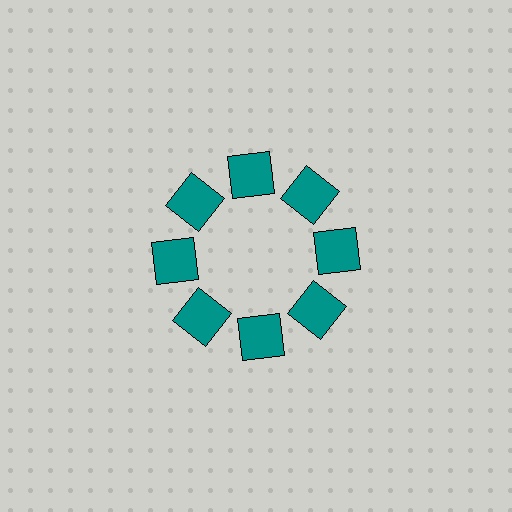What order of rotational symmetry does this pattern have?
This pattern has 8-fold rotational symmetry.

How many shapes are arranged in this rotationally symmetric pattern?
There are 8 shapes, arranged in 8 groups of 1.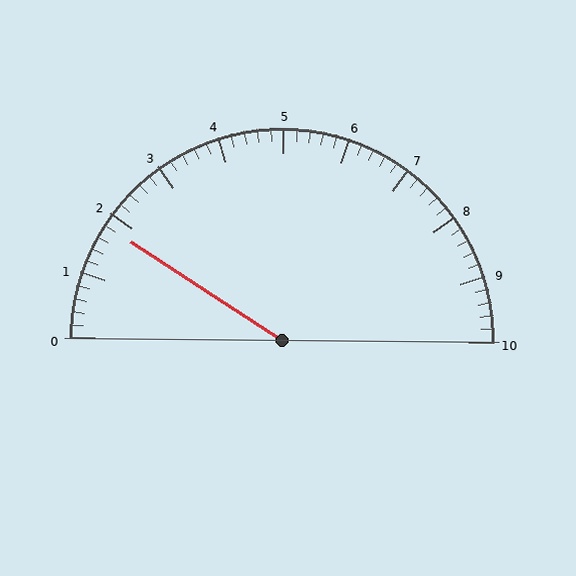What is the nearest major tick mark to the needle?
The nearest major tick mark is 2.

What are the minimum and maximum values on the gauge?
The gauge ranges from 0 to 10.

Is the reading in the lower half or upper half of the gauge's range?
The reading is in the lower half of the range (0 to 10).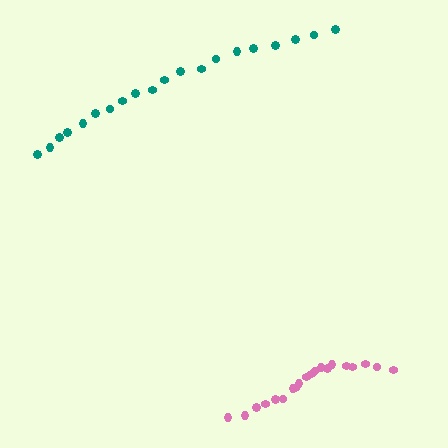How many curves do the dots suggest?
There are 2 distinct paths.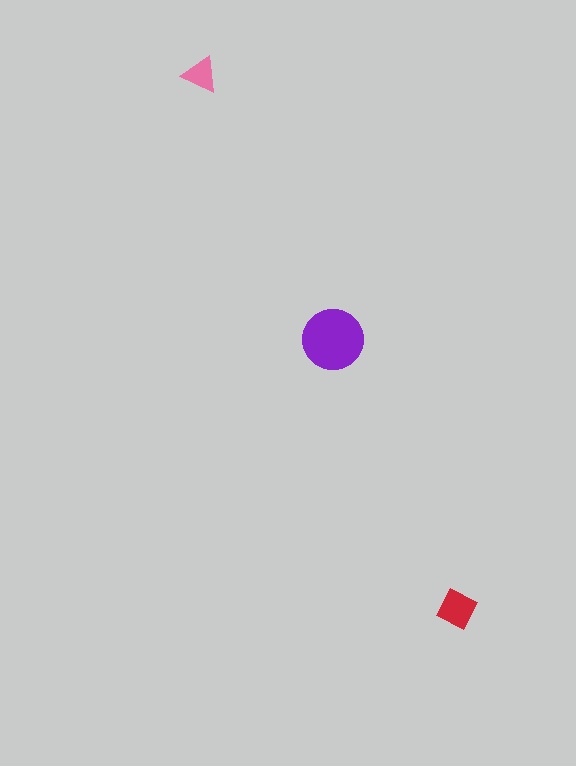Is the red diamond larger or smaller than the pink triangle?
Larger.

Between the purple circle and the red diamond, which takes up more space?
The purple circle.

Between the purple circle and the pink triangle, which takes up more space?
The purple circle.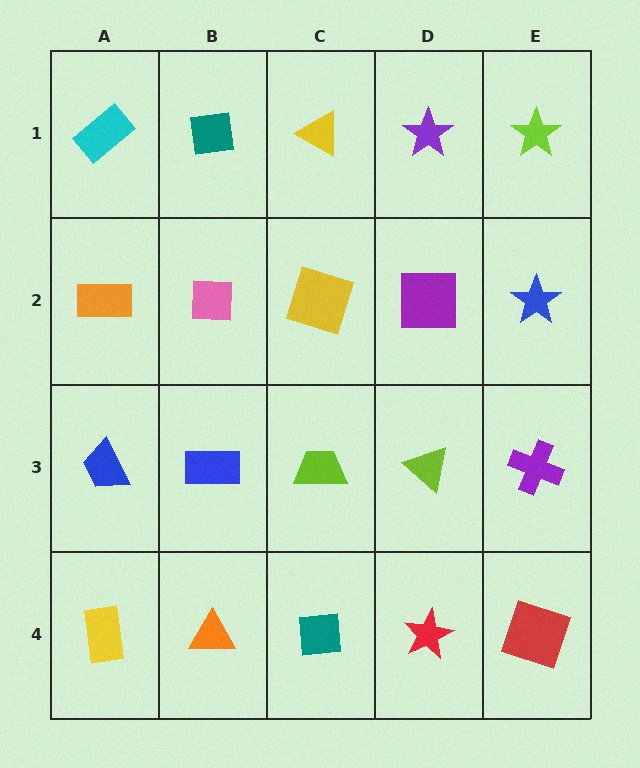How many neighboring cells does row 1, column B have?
3.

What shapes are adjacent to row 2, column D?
A purple star (row 1, column D), a lime triangle (row 3, column D), a yellow square (row 2, column C), a blue star (row 2, column E).